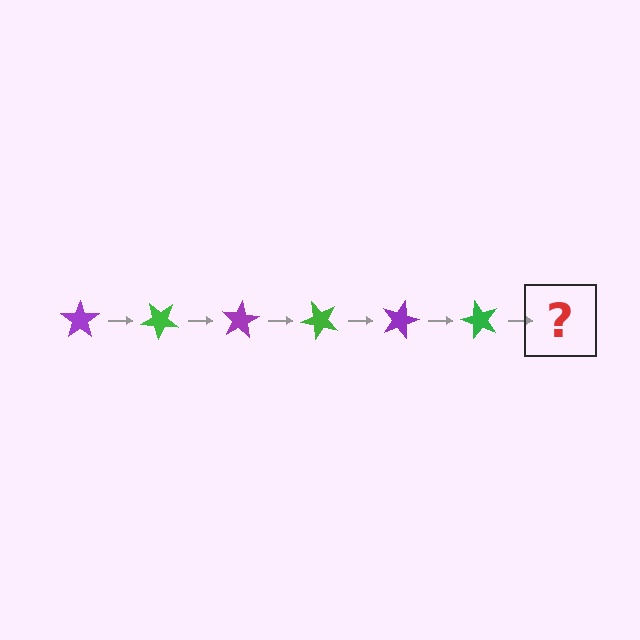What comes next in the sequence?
The next element should be a purple star, rotated 240 degrees from the start.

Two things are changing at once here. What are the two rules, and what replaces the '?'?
The two rules are that it rotates 40 degrees each step and the color cycles through purple and green. The '?' should be a purple star, rotated 240 degrees from the start.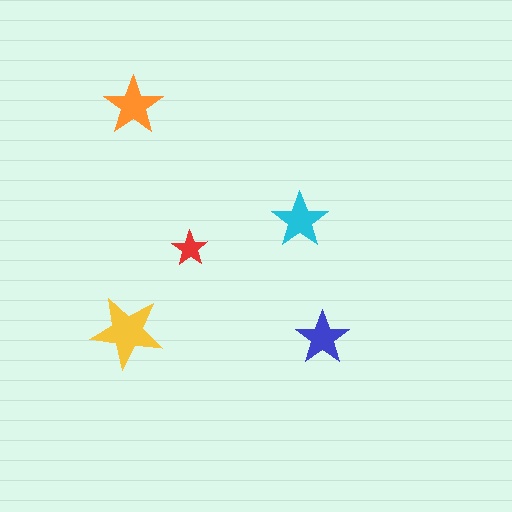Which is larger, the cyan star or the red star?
The cyan one.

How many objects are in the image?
There are 5 objects in the image.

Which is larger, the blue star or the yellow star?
The yellow one.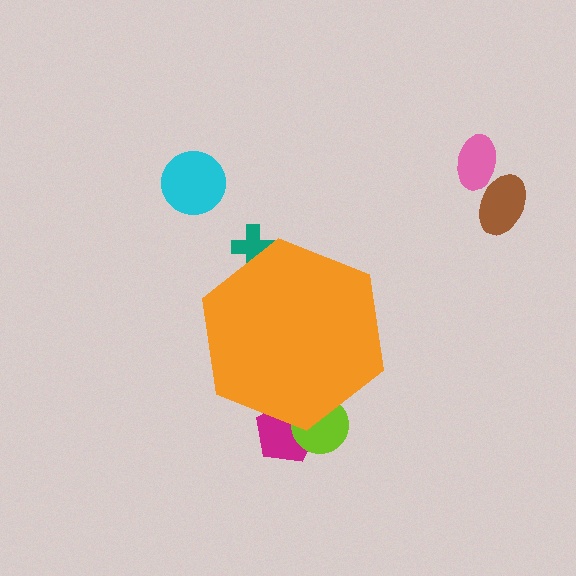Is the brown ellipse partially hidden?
No, the brown ellipse is fully visible.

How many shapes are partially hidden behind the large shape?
3 shapes are partially hidden.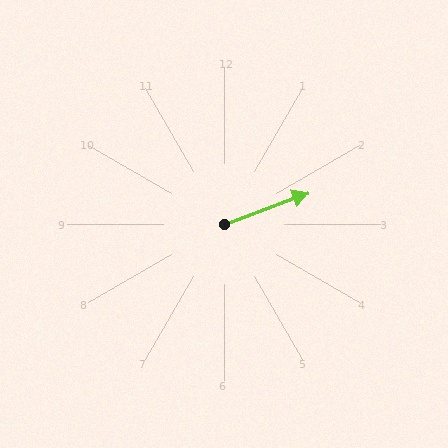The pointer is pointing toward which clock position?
Roughly 2 o'clock.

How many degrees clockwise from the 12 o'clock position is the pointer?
Approximately 69 degrees.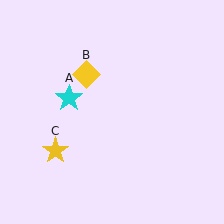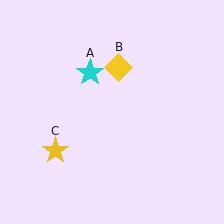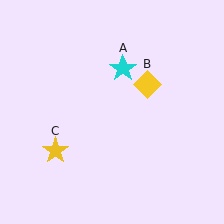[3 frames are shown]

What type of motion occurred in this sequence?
The cyan star (object A), yellow diamond (object B) rotated clockwise around the center of the scene.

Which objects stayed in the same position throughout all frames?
Yellow star (object C) remained stationary.